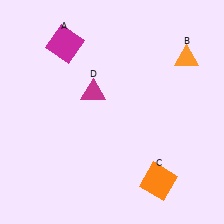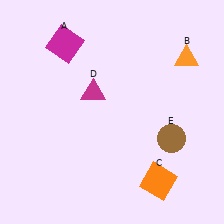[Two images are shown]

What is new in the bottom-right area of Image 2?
A brown circle (E) was added in the bottom-right area of Image 2.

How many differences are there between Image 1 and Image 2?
There is 1 difference between the two images.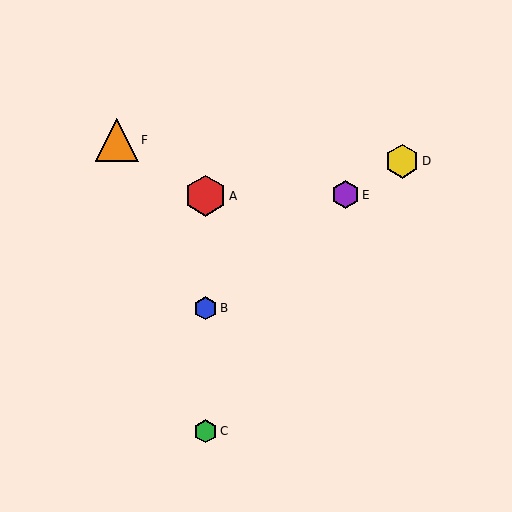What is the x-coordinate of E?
Object E is at x≈346.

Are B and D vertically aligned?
No, B is at x≈205 and D is at x≈402.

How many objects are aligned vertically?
3 objects (A, B, C) are aligned vertically.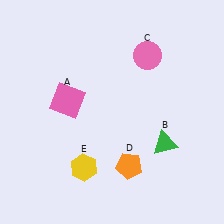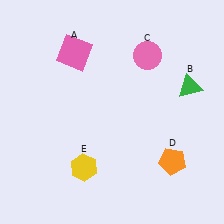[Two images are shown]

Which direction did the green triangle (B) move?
The green triangle (B) moved up.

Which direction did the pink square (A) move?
The pink square (A) moved up.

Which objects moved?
The objects that moved are: the pink square (A), the green triangle (B), the orange pentagon (D).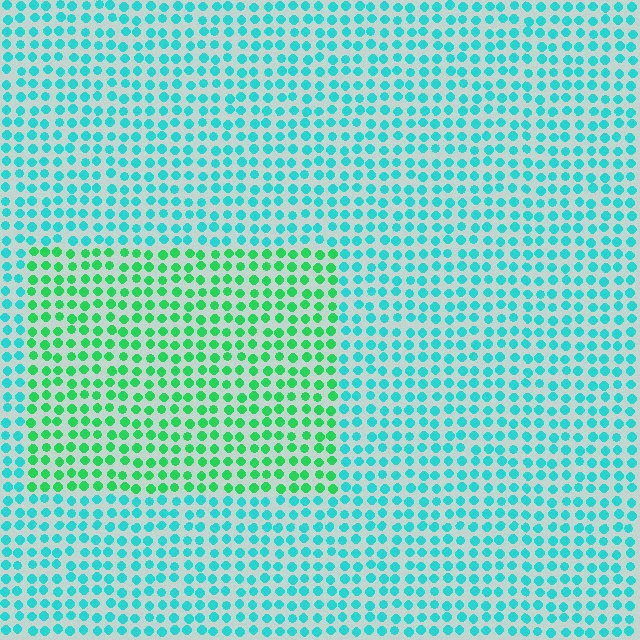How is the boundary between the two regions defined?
The boundary is defined purely by a slight shift in hue (about 41 degrees). Spacing, size, and orientation are identical on both sides.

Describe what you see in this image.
The image is filled with small cyan elements in a uniform arrangement. A rectangle-shaped region is visible where the elements are tinted to a slightly different hue, forming a subtle color boundary.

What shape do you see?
I see a rectangle.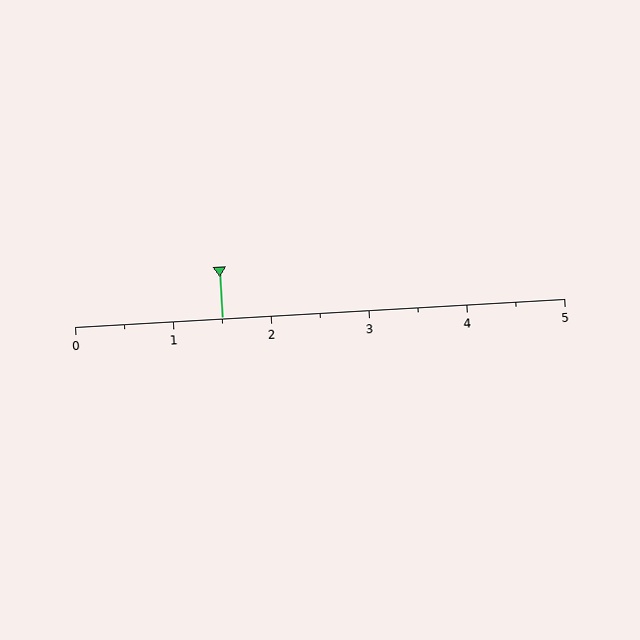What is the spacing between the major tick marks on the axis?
The major ticks are spaced 1 apart.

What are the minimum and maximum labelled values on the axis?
The axis runs from 0 to 5.